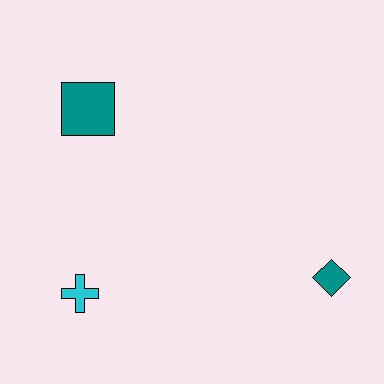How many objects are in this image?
There are 3 objects.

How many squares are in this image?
There is 1 square.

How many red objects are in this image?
There are no red objects.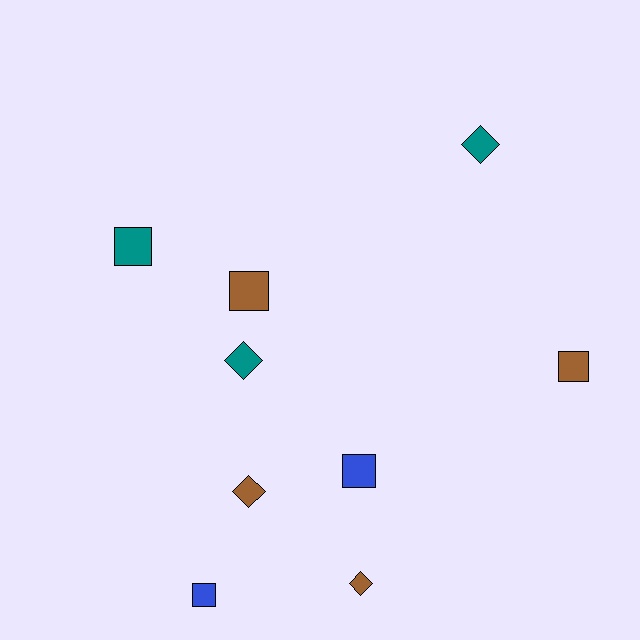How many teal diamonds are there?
There are 2 teal diamonds.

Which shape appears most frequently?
Square, with 5 objects.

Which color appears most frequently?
Brown, with 4 objects.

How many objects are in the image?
There are 9 objects.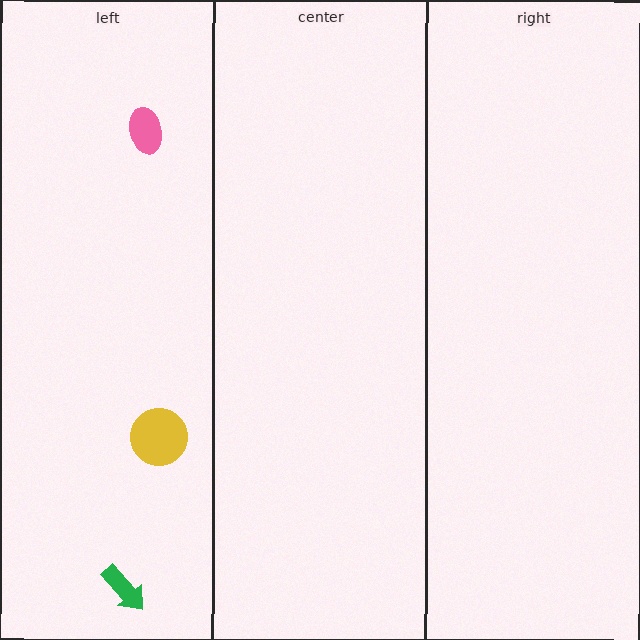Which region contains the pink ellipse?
The left region.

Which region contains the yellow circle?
The left region.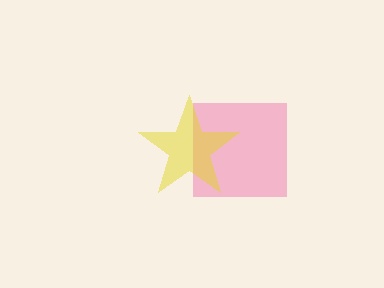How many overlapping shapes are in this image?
There are 2 overlapping shapes in the image.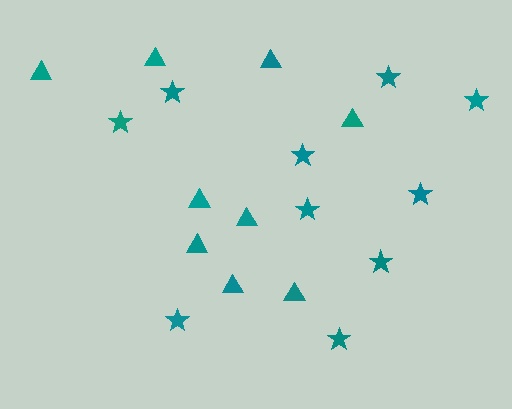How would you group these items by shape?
There are 2 groups: one group of triangles (9) and one group of stars (10).